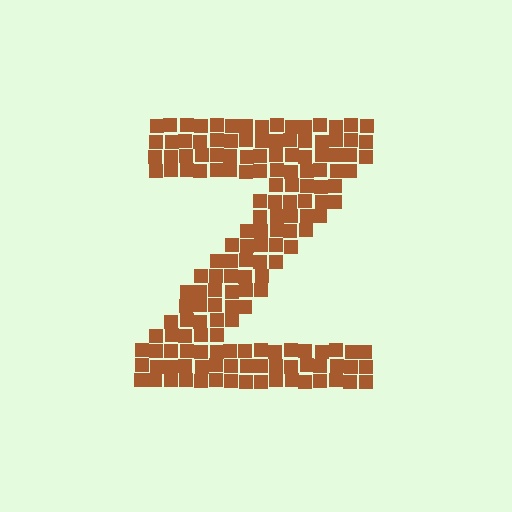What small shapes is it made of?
It is made of small squares.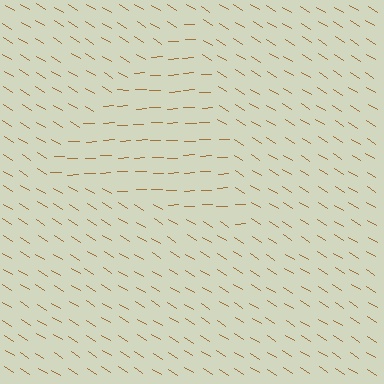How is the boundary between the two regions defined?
The boundary is defined purely by a change in line orientation (approximately 34 degrees difference). All lines are the same color and thickness.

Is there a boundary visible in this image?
Yes, there is a texture boundary formed by a change in line orientation.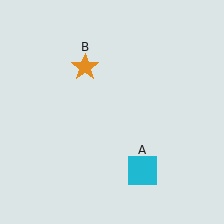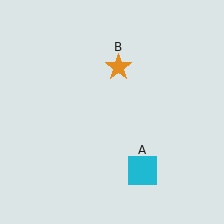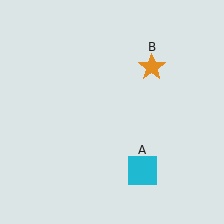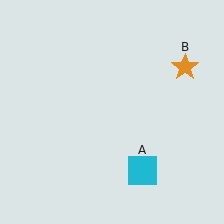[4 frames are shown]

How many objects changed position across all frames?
1 object changed position: orange star (object B).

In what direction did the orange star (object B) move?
The orange star (object B) moved right.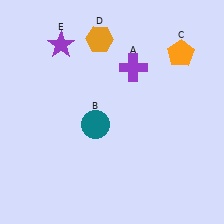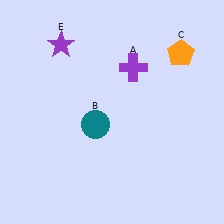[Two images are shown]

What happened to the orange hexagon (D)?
The orange hexagon (D) was removed in Image 2. It was in the top-left area of Image 1.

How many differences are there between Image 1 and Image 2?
There is 1 difference between the two images.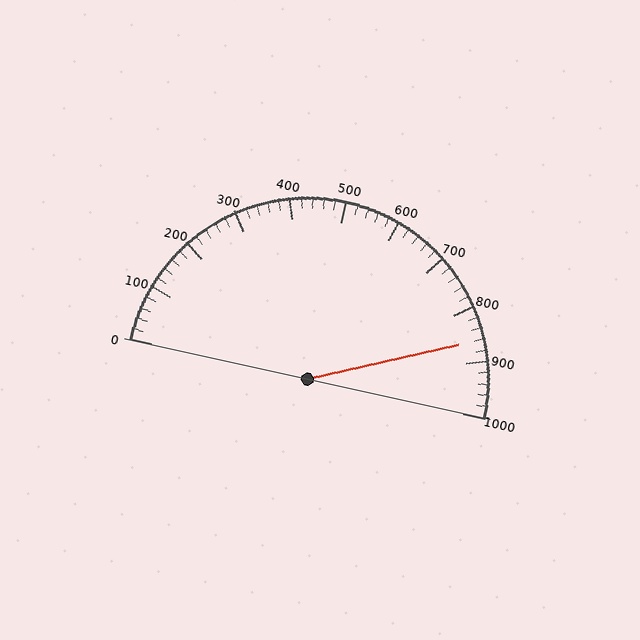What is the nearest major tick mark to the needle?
The nearest major tick mark is 900.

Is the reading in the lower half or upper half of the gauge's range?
The reading is in the upper half of the range (0 to 1000).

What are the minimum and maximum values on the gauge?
The gauge ranges from 0 to 1000.